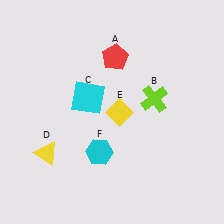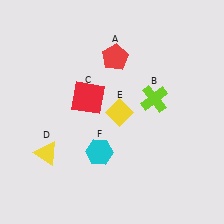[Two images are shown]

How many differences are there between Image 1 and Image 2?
There is 1 difference between the two images.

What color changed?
The square (C) changed from cyan in Image 1 to red in Image 2.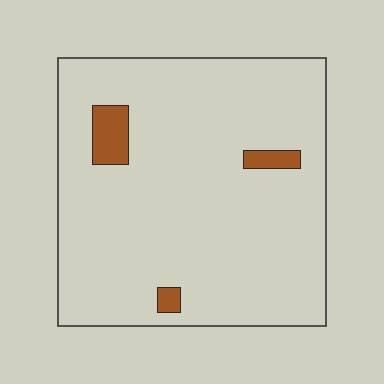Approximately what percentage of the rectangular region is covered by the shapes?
Approximately 5%.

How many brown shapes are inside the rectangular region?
3.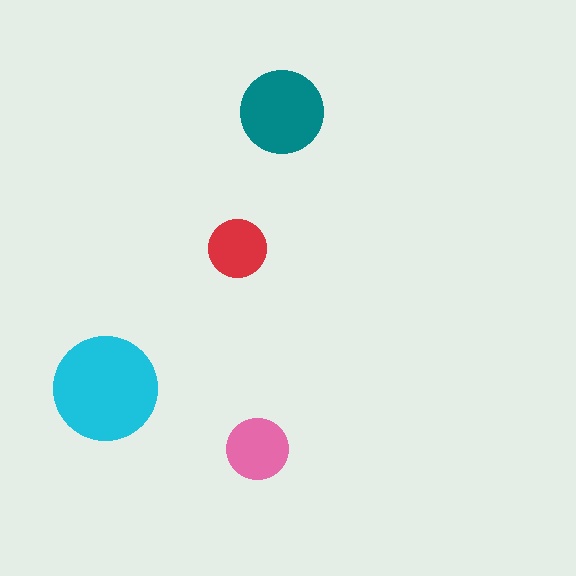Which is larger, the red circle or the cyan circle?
The cyan one.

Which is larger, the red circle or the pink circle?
The pink one.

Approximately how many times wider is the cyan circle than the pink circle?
About 1.5 times wider.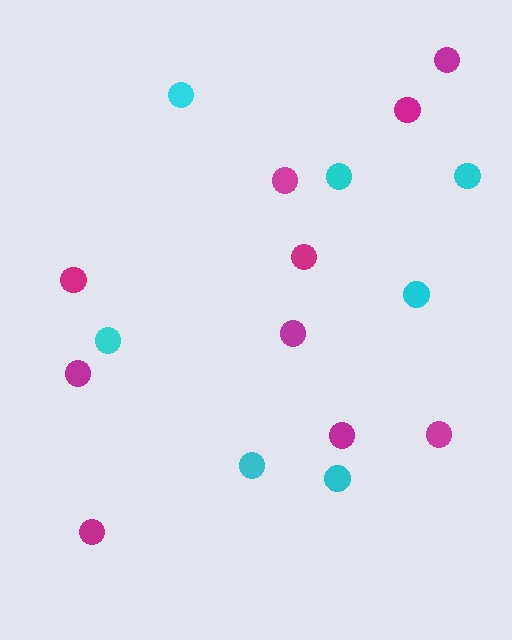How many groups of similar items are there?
There are 2 groups: one group of magenta circles (10) and one group of cyan circles (7).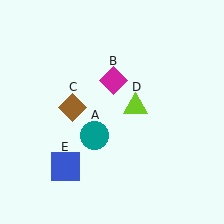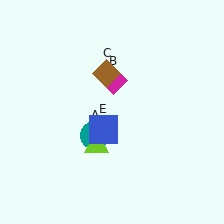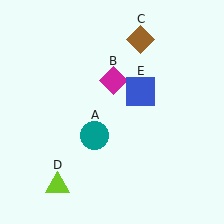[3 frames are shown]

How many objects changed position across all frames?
3 objects changed position: brown diamond (object C), lime triangle (object D), blue square (object E).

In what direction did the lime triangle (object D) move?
The lime triangle (object D) moved down and to the left.